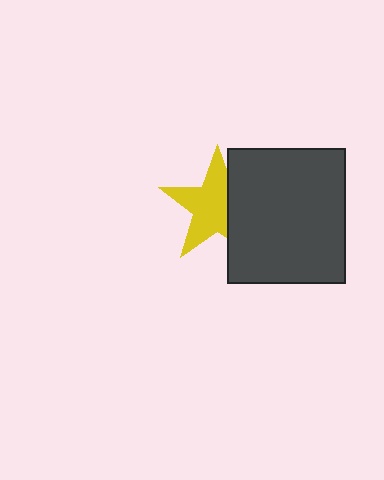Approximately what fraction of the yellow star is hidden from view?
Roughly 33% of the yellow star is hidden behind the dark gray rectangle.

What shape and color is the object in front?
The object in front is a dark gray rectangle.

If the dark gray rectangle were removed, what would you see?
You would see the complete yellow star.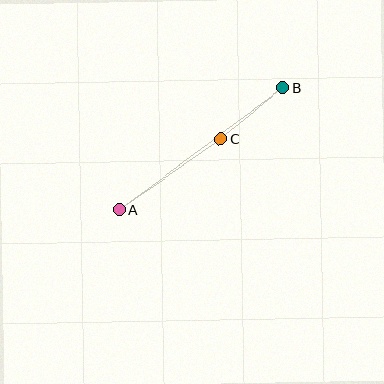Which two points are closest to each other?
Points B and C are closest to each other.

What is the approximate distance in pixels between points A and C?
The distance between A and C is approximately 124 pixels.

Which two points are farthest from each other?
Points A and B are farthest from each other.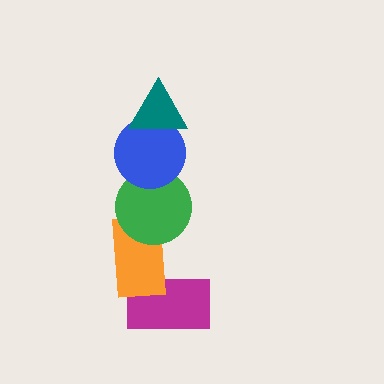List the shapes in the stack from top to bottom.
From top to bottom: the teal triangle, the blue circle, the green circle, the orange rectangle, the magenta rectangle.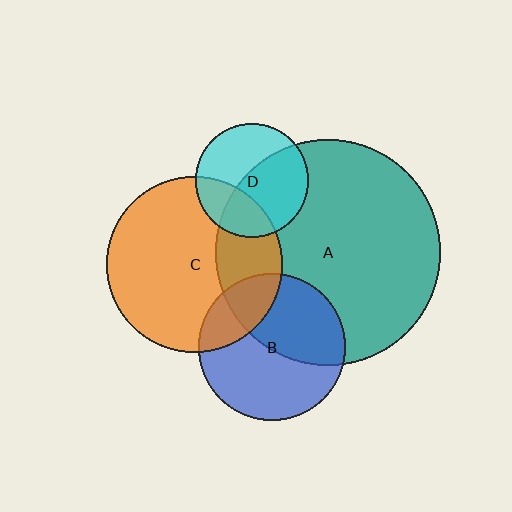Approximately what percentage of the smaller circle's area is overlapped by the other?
Approximately 20%.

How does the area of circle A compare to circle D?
Approximately 4.0 times.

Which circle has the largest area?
Circle A (teal).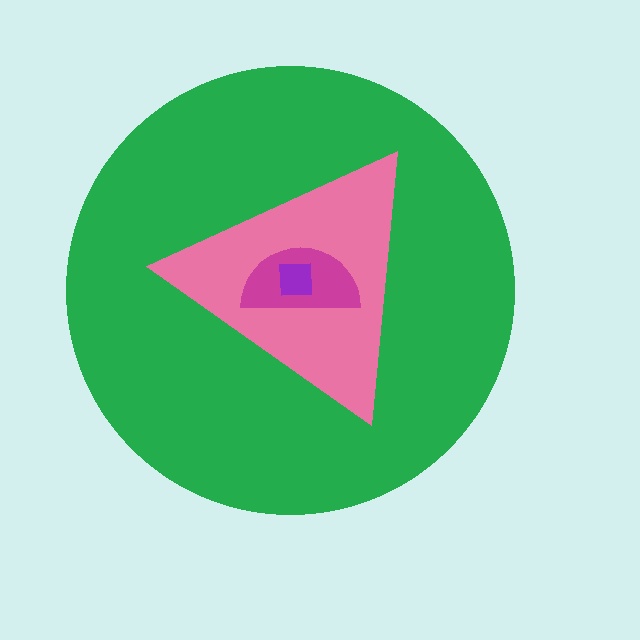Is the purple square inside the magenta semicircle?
Yes.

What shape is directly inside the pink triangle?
The magenta semicircle.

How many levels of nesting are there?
4.